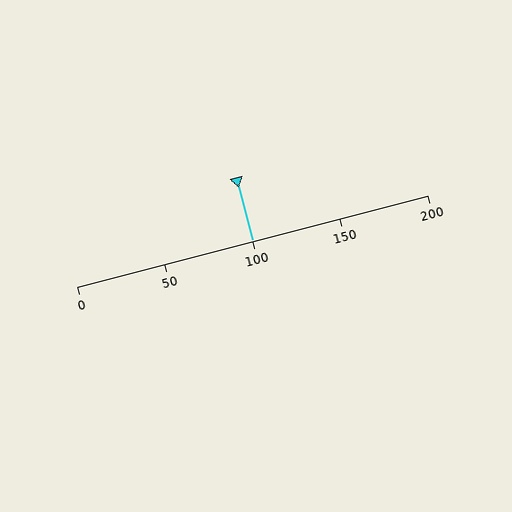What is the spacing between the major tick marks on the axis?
The major ticks are spaced 50 apart.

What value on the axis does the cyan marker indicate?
The marker indicates approximately 100.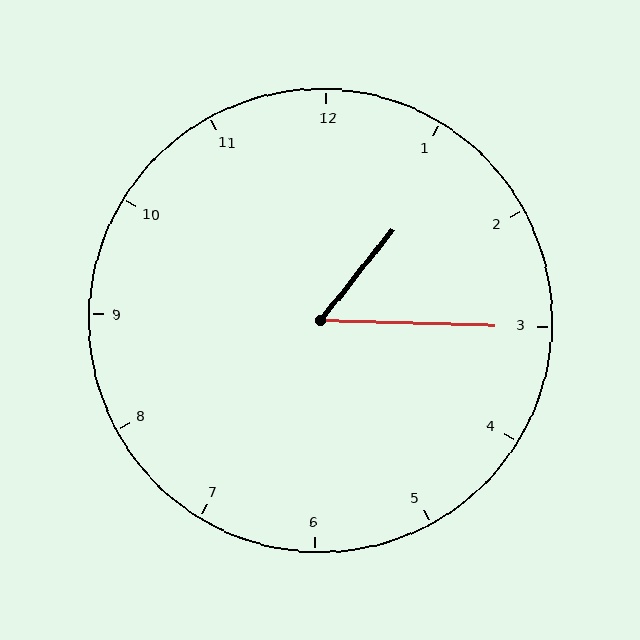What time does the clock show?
1:15.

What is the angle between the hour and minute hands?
Approximately 52 degrees.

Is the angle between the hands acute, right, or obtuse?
It is acute.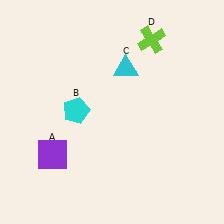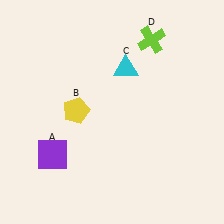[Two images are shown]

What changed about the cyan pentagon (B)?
In Image 1, B is cyan. In Image 2, it changed to yellow.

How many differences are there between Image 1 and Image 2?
There is 1 difference between the two images.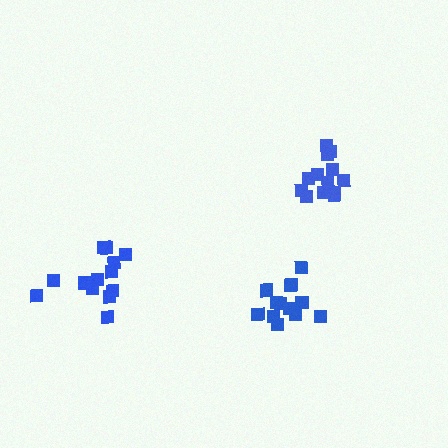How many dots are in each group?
Group 1: 13 dots, Group 2: 13 dots, Group 3: 13 dots (39 total).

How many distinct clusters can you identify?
There are 3 distinct clusters.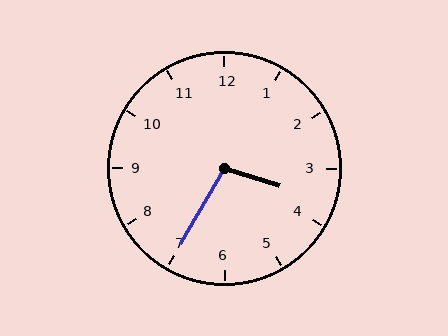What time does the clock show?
3:35.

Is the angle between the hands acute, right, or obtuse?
It is obtuse.